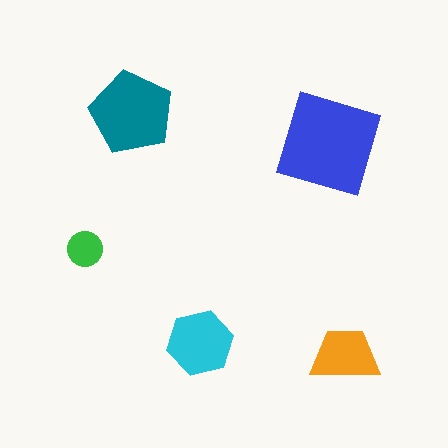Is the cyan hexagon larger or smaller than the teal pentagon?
Smaller.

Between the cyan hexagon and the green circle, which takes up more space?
The cyan hexagon.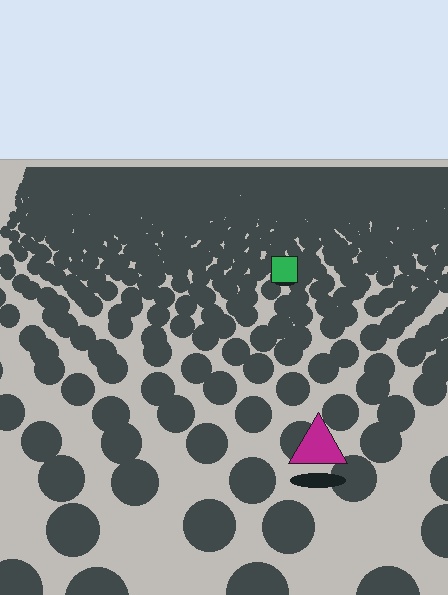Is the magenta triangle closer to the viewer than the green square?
Yes. The magenta triangle is closer — you can tell from the texture gradient: the ground texture is coarser near it.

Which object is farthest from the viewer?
The green square is farthest from the viewer. It appears smaller and the ground texture around it is denser.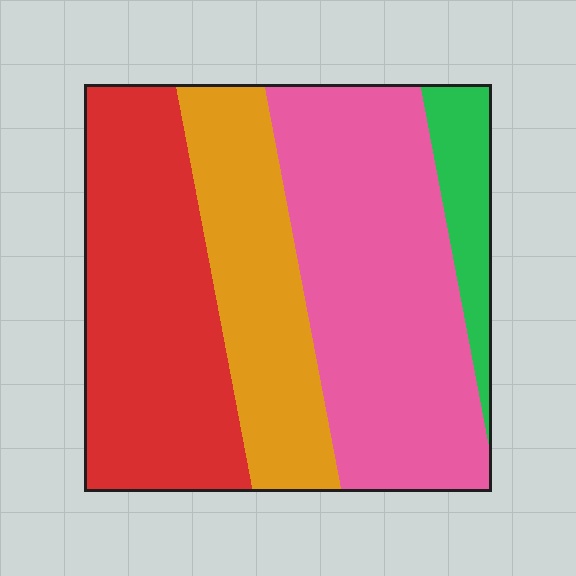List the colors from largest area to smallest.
From largest to smallest: pink, red, orange, green.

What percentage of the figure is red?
Red takes up about one third (1/3) of the figure.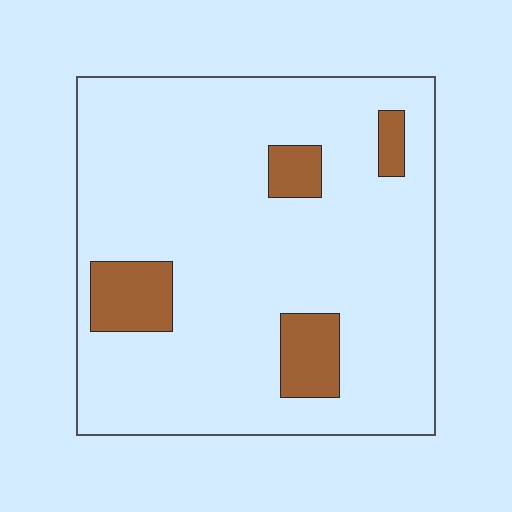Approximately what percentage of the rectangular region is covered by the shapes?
Approximately 10%.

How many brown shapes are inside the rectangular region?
4.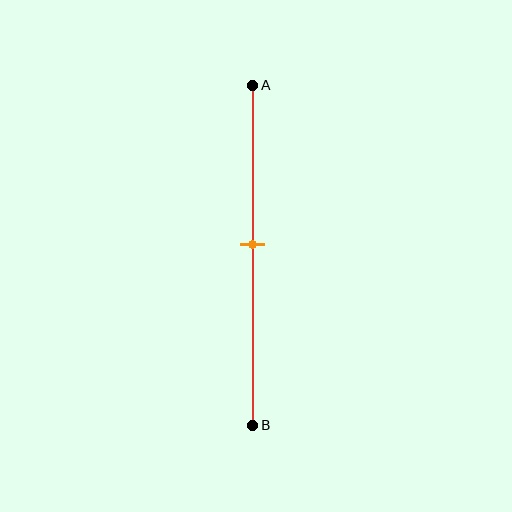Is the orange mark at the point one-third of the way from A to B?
No, the mark is at about 45% from A, not at the 33% one-third point.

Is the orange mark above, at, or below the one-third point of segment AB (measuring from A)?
The orange mark is below the one-third point of segment AB.